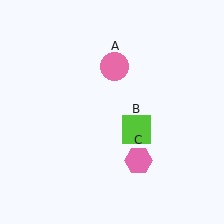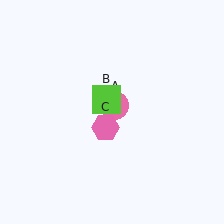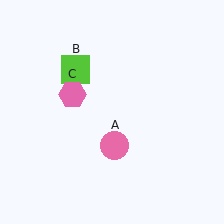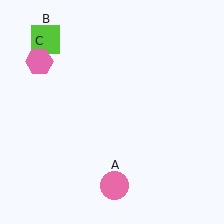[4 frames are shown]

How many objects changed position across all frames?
3 objects changed position: pink circle (object A), lime square (object B), pink hexagon (object C).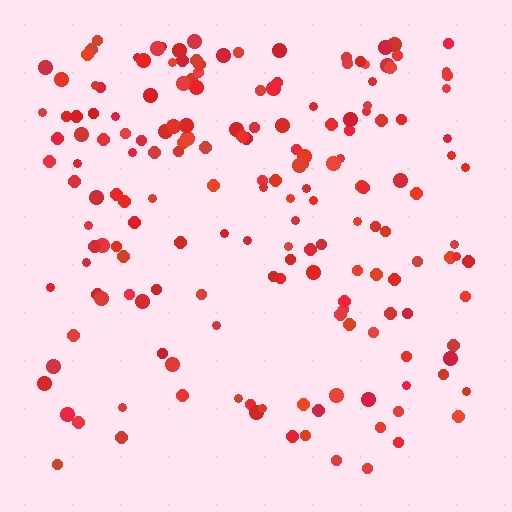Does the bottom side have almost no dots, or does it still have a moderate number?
Still a moderate number, just noticeably fewer than the top.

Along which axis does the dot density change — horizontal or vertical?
Vertical.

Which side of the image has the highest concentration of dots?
The top.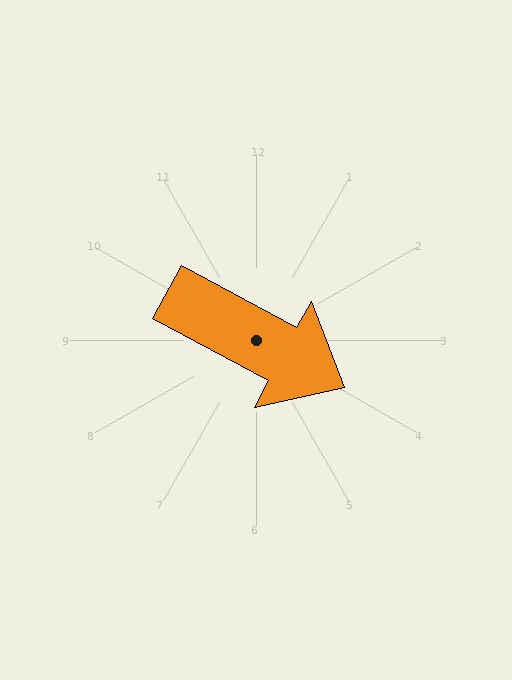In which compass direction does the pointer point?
Southeast.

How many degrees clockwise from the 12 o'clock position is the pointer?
Approximately 118 degrees.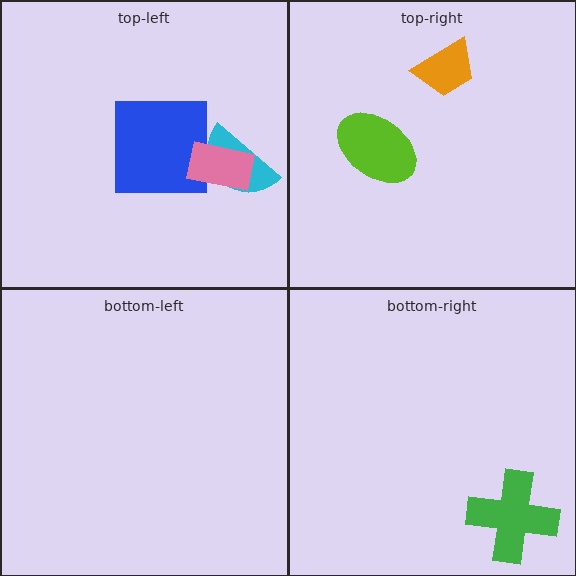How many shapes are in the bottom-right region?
1.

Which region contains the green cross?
The bottom-right region.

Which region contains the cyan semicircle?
The top-left region.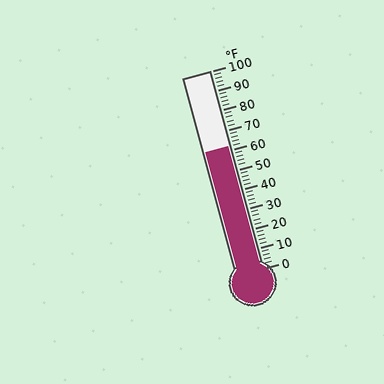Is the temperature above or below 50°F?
The temperature is above 50°F.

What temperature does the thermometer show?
The thermometer shows approximately 62°F.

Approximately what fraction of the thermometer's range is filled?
The thermometer is filled to approximately 60% of its range.